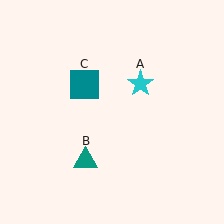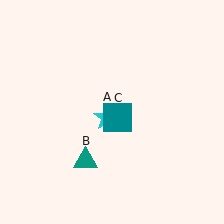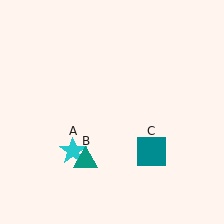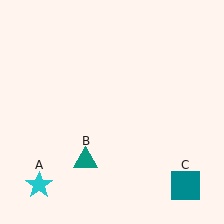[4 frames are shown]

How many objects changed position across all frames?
2 objects changed position: cyan star (object A), teal square (object C).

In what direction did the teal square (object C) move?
The teal square (object C) moved down and to the right.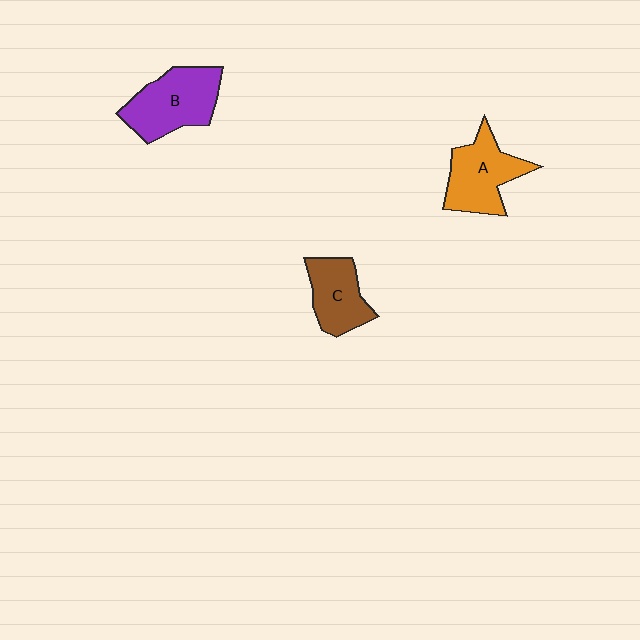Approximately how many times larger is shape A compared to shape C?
Approximately 1.2 times.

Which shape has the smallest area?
Shape C (brown).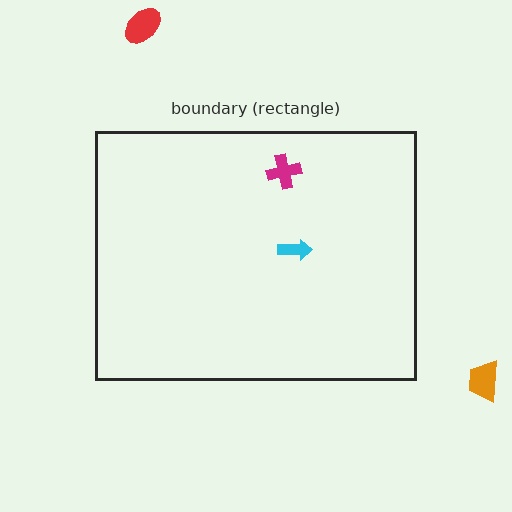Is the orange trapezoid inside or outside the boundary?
Outside.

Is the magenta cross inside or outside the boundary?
Inside.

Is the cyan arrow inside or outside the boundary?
Inside.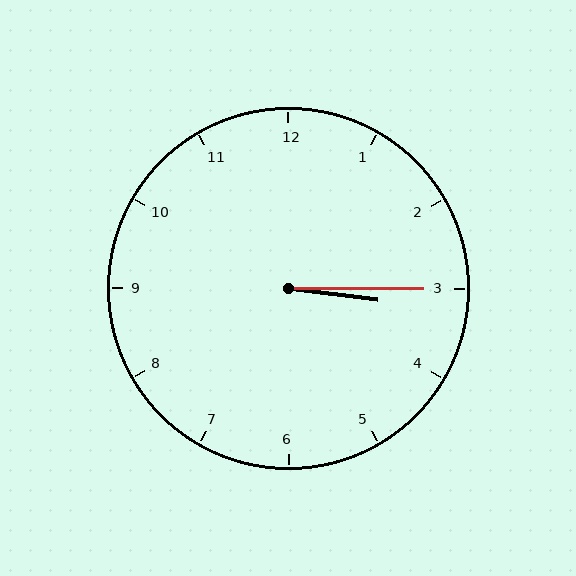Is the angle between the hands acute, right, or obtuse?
It is acute.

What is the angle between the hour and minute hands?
Approximately 8 degrees.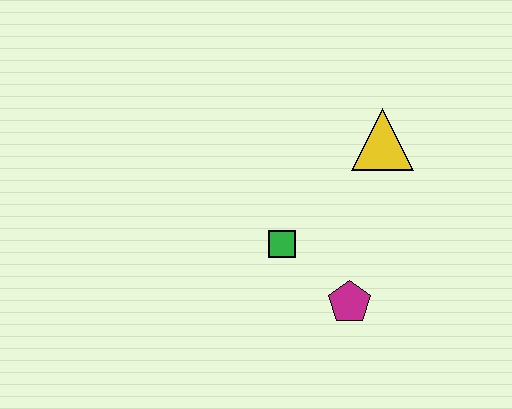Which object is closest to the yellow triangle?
The green square is closest to the yellow triangle.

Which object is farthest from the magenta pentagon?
The yellow triangle is farthest from the magenta pentagon.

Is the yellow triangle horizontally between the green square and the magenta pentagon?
No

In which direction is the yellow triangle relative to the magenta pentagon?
The yellow triangle is above the magenta pentagon.